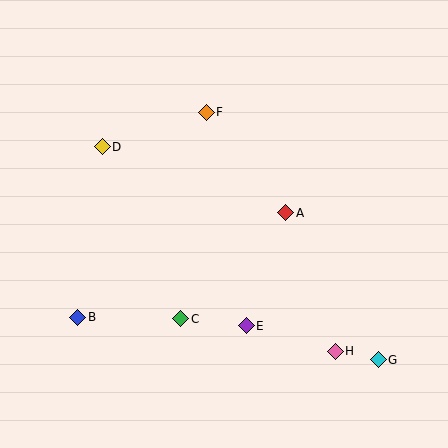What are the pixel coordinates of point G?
Point G is at (378, 360).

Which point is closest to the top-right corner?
Point F is closest to the top-right corner.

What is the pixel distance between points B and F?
The distance between B and F is 242 pixels.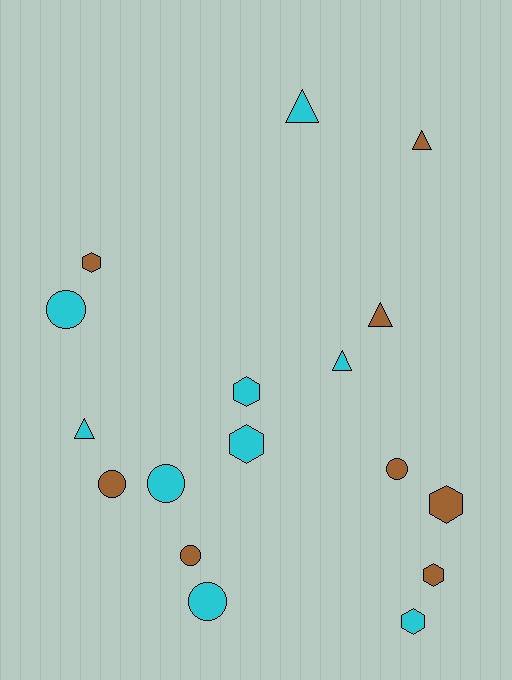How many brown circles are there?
There are 3 brown circles.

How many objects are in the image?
There are 17 objects.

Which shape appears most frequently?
Circle, with 6 objects.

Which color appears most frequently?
Cyan, with 9 objects.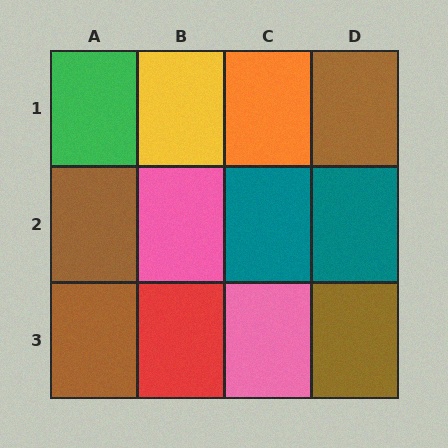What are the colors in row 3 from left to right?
Brown, red, pink, brown.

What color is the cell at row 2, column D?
Teal.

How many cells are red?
1 cell is red.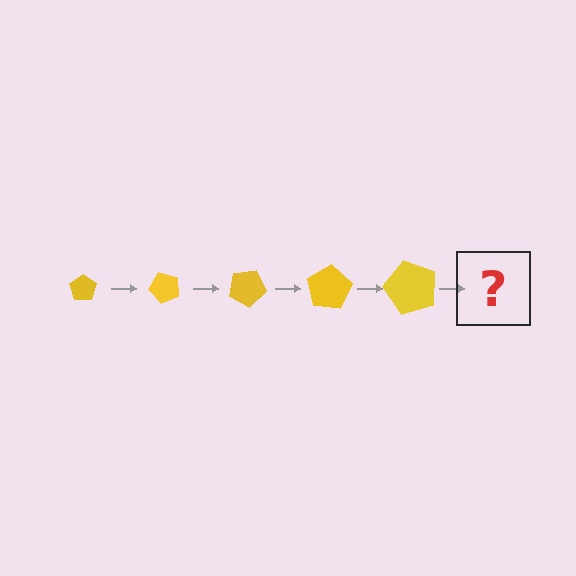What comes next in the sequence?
The next element should be a pentagon, larger than the previous one and rotated 250 degrees from the start.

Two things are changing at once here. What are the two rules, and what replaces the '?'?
The two rules are that the pentagon grows larger each step and it rotates 50 degrees each step. The '?' should be a pentagon, larger than the previous one and rotated 250 degrees from the start.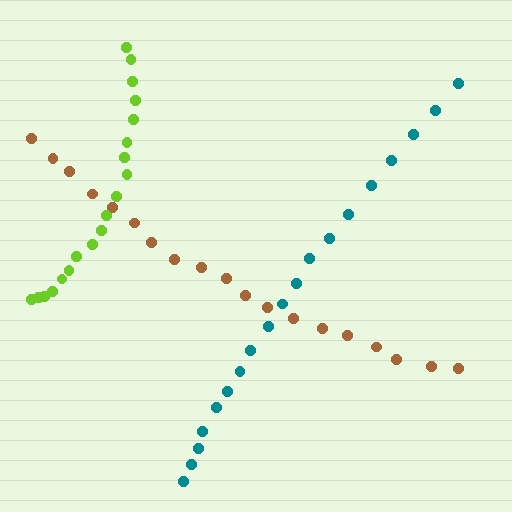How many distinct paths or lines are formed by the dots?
There are 3 distinct paths.